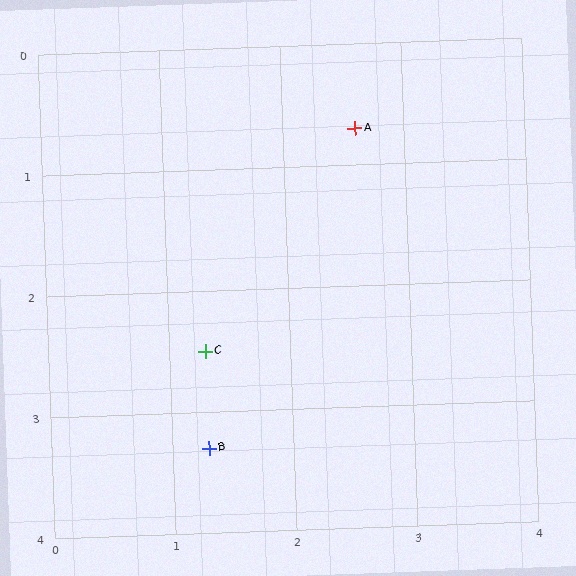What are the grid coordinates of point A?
Point A is at approximately (2.6, 0.7).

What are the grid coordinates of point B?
Point B is at approximately (1.3, 3.3).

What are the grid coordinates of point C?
Point C is at approximately (1.3, 2.5).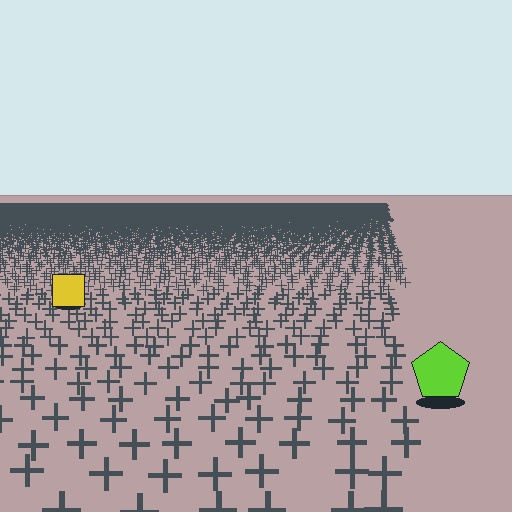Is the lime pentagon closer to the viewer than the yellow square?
Yes. The lime pentagon is closer — you can tell from the texture gradient: the ground texture is coarser near it.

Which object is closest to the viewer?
The lime pentagon is closest. The texture marks near it are larger and more spread out.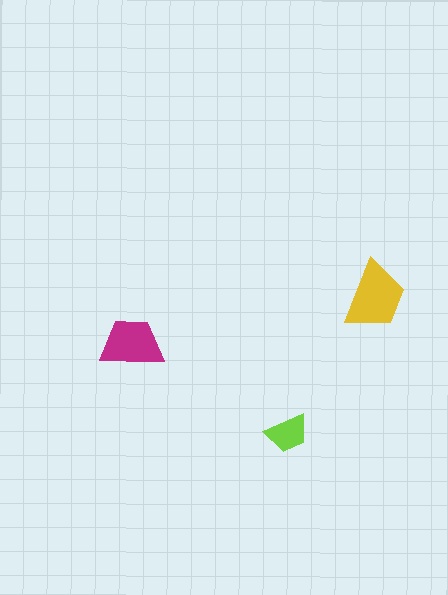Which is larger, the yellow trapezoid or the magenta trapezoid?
The yellow one.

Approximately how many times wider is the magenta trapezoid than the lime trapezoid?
About 1.5 times wider.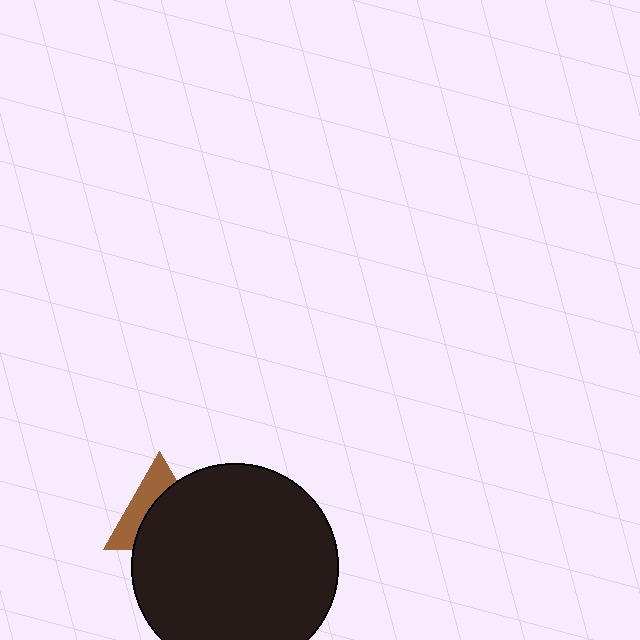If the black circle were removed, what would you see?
You would see the complete brown triangle.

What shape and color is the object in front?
The object in front is a black circle.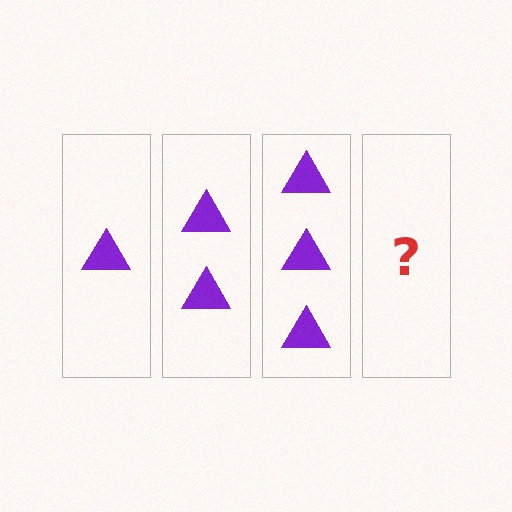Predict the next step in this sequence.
The next step is 4 triangles.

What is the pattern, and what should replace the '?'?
The pattern is that each step adds one more triangle. The '?' should be 4 triangles.